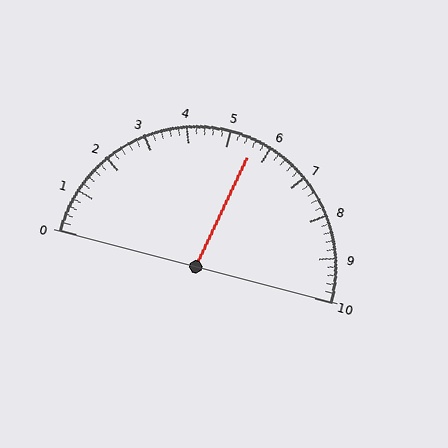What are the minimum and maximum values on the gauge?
The gauge ranges from 0 to 10.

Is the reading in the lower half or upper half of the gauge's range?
The reading is in the upper half of the range (0 to 10).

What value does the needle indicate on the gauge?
The needle indicates approximately 5.6.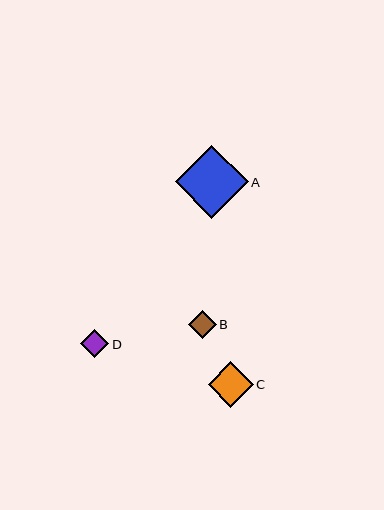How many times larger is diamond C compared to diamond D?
Diamond C is approximately 1.6 times the size of diamond D.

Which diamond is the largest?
Diamond A is the largest with a size of approximately 73 pixels.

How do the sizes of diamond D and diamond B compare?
Diamond D and diamond B are approximately the same size.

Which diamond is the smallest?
Diamond B is the smallest with a size of approximately 28 pixels.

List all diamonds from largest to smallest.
From largest to smallest: A, C, D, B.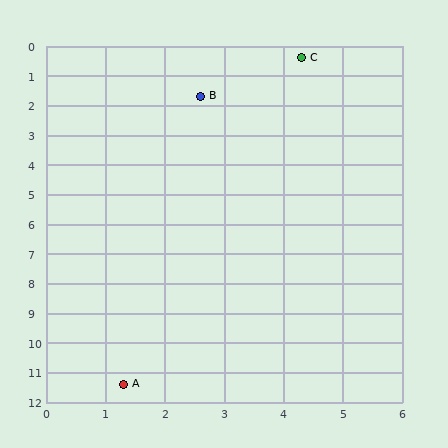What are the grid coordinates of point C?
Point C is at approximately (4.3, 0.4).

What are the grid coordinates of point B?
Point B is at approximately (2.6, 1.7).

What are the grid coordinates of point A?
Point A is at approximately (1.3, 11.4).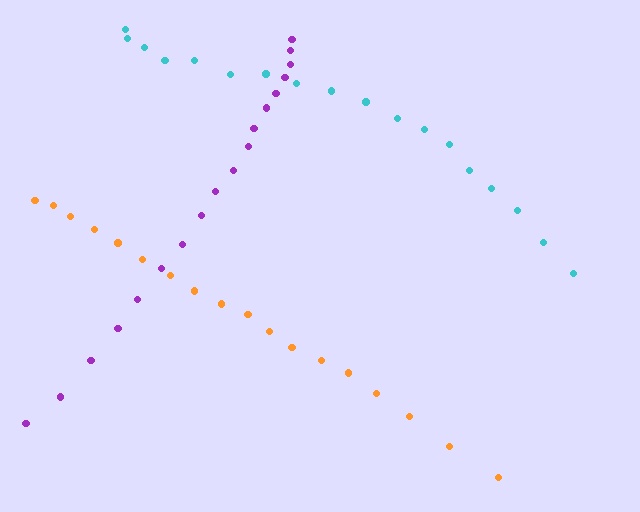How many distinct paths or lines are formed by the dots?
There are 3 distinct paths.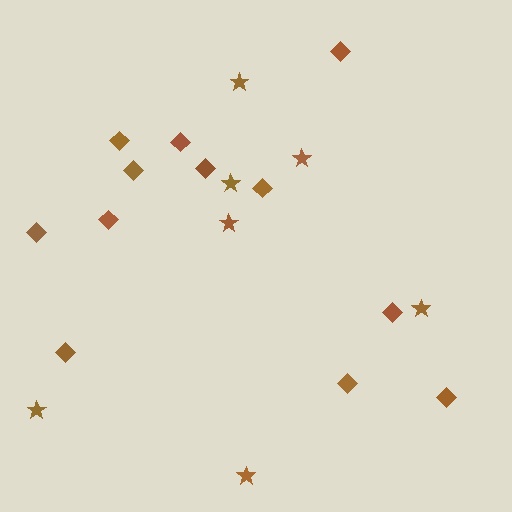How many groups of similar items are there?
There are 2 groups: one group of diamonds (12) and one group of stars (7).